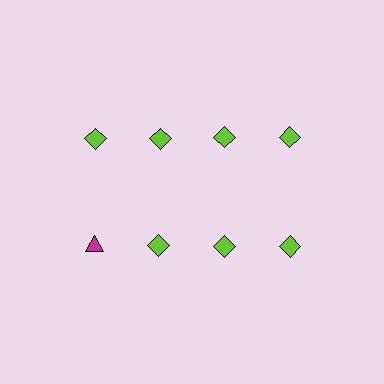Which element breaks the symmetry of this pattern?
The magenta triangle in the second row, leftmost column breaks the symmetry. All other shapes are lime diamonds.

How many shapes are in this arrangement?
There are 8 shapes arranged in a grid pattern.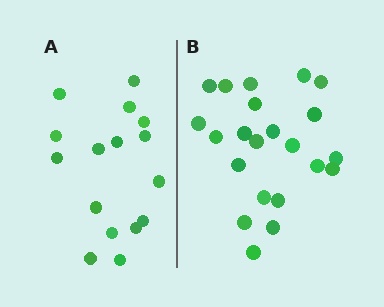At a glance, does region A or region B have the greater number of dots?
Region B (the right region) has more dots.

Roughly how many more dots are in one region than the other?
Region B has about 6 more dots than region A.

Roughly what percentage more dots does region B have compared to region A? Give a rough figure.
About 40% more.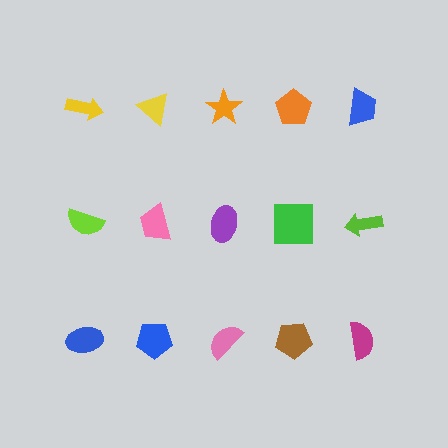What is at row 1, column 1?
A yellow arrow.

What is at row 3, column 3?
A pink semicircle.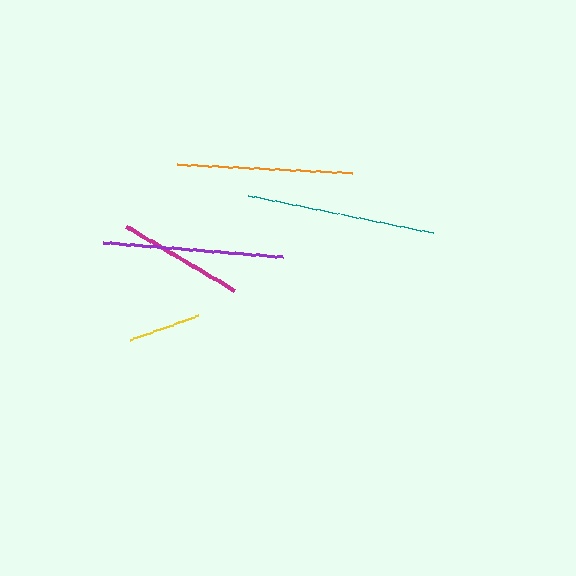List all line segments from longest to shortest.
From longest to shortest: teal, purple, orange, magenta, yellow.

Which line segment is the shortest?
The yellow line is the shortest at approximately 72 pixels.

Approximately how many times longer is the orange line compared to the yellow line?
The orange line is approximately 2.4 times the length of the yellow line.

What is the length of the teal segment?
The teal segment is approximately 189 pixels long.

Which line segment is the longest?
The teal line is the longest at approximately 189 pixels.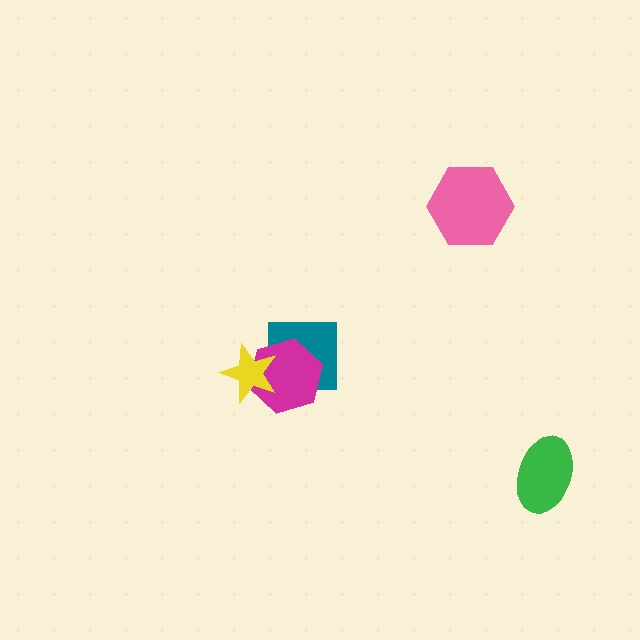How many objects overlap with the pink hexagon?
0 objects overlap with the pink hexagon.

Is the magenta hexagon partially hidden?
Yes, it is partially covered by another shape.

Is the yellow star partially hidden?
No, no other shape covers it.